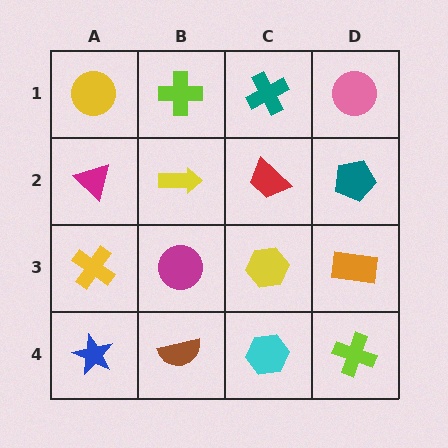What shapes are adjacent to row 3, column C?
A red trapezoid (row 2, column C), a cyan hexagon (row 4, column C), a magenta circle (row 3, column B), an orange rectangle (row 3, column D).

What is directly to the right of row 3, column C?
An orange rectangle.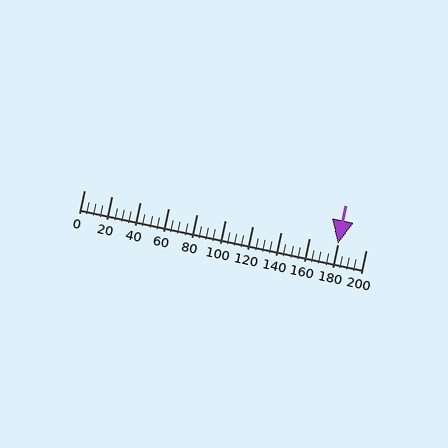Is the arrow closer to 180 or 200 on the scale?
The arrow is closer to 180.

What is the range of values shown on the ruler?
The ruler shows values from 0 to 200.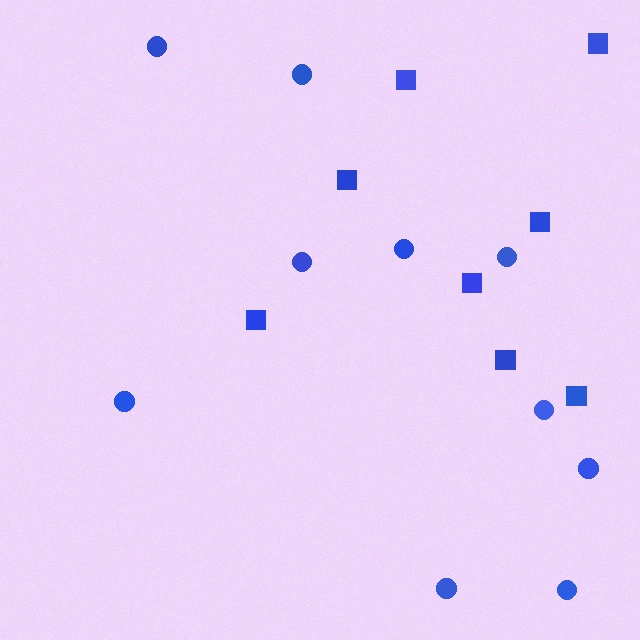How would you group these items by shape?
There are 2 groups: one group of circles (10) and one group of squares (8).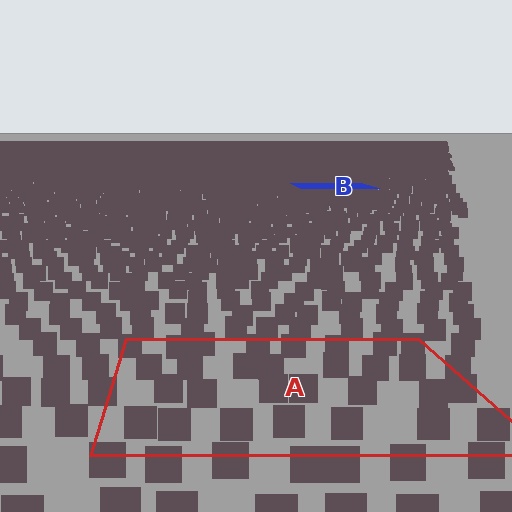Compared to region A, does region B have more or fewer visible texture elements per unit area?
Region B has more texture elements per unit area — they are packed more densely because it is farther away.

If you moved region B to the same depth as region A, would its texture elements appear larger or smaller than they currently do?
They would appear larger. At a closer depth, the same texture elements are projected at a bigger on-screen size.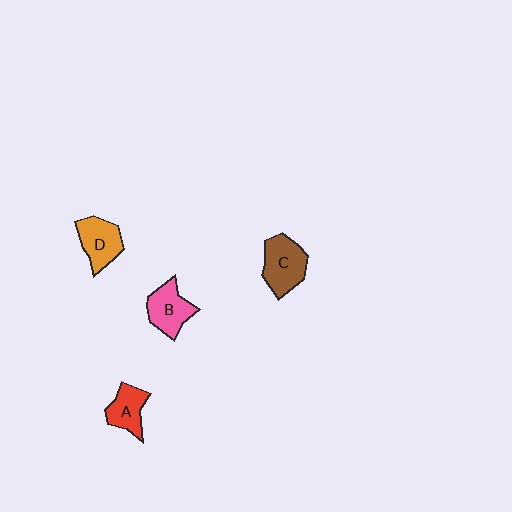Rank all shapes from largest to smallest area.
From largest to smallest: C (brown), D (orange), B (pink), A (red).